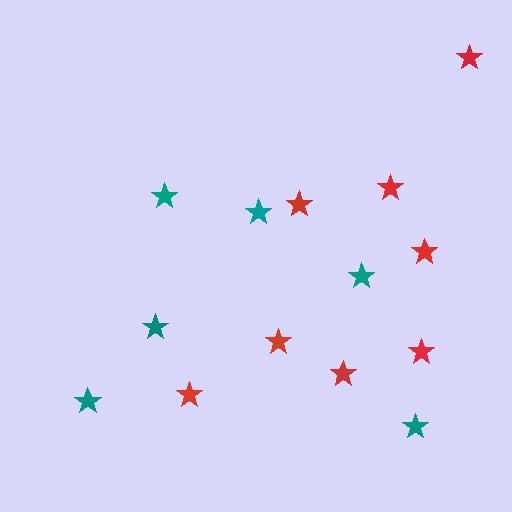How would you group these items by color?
There are 2 groups: one group of teal stars (6) and one group of red stars (8).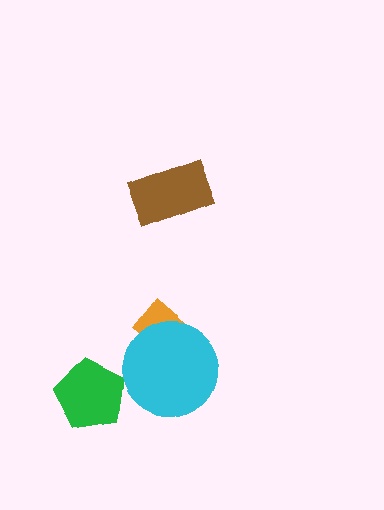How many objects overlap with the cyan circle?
1 object overlaps with the cyan circle.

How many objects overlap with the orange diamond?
1 object overlaps with the orange diamond.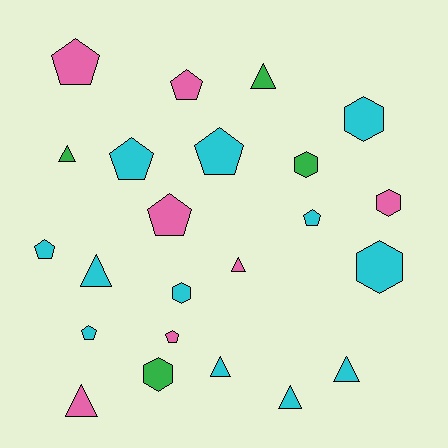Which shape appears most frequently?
Pentagon, with 9 objects.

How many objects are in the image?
There are 23 objects.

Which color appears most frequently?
Cyan, with 12 objects.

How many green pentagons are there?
There are no green pentagons.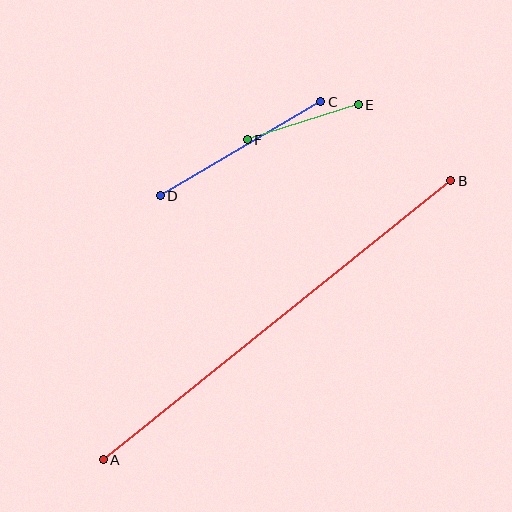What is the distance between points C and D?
The distance is approximately 186 pixels.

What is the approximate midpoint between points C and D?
The midpoint is at approximately (241, 149) pixels.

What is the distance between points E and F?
The distance is approximately 116 pixels.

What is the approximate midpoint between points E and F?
The midpoint is at approximately (303, 122) pixels.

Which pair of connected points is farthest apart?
Points A and B are farthest apart.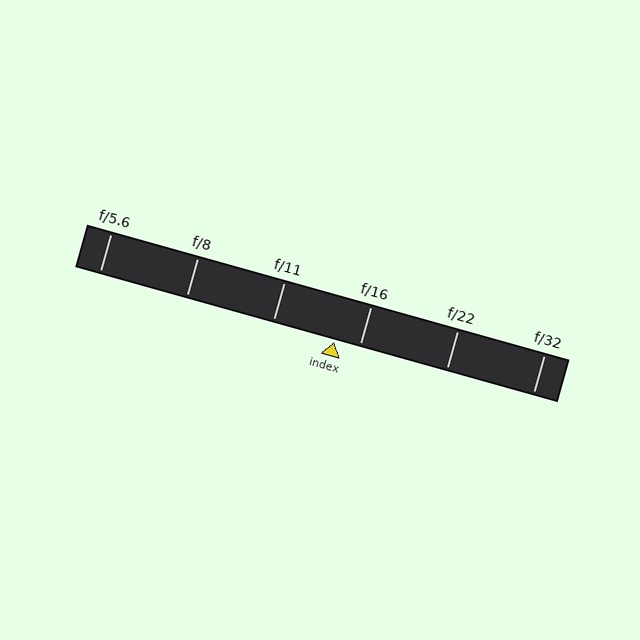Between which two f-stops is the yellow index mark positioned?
The index mark is between f/11 and f/16.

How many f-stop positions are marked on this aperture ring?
There are 6 f-stop positions marked.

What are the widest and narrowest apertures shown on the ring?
The widest aperture shown is f/5.6 and the narrowest is f/32.